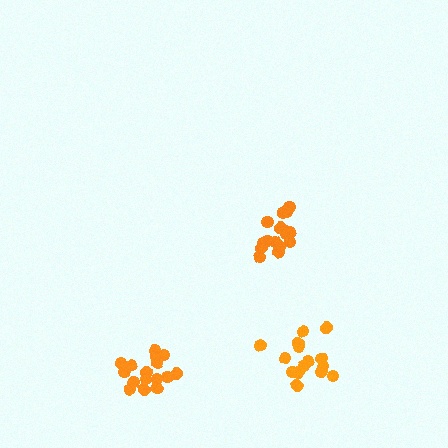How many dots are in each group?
Group 1: 17 dots, Group 2: 16 dots, Group 3: 15 dots (48 total).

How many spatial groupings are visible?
There are 3 spatial groupings.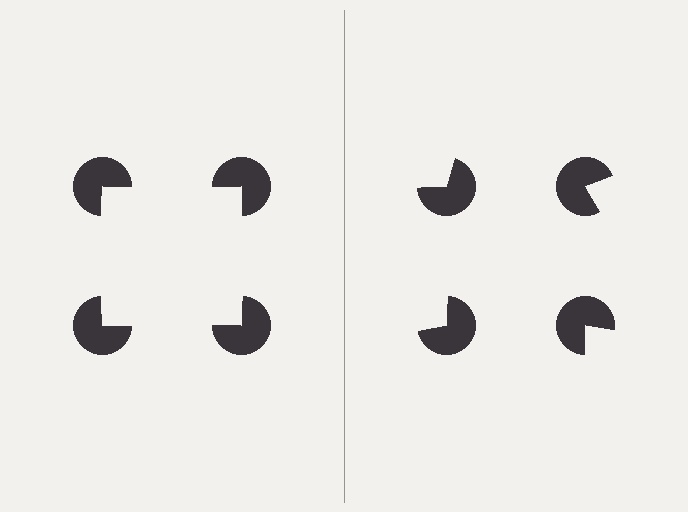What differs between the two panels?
The pac-man discs are positioned identically on both sides; only the wedge orientations differ. On the left they align to a square; on the right they are misaligned.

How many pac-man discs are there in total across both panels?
8 — 4 on each side.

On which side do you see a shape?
An illusory square appears on the left side. On the right side the wedge cuts are rotated, so no coherent shape forms.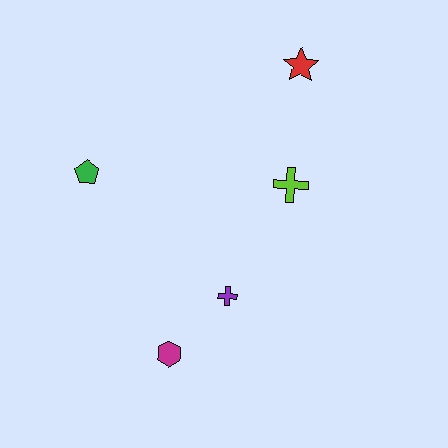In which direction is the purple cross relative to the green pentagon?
The purple cross is to the right of the green pentagon.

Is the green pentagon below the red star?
Yes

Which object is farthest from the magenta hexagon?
The red star is farthest from the magenta hexagon.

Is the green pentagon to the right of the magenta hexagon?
No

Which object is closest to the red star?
The lime cross is closest to the red star.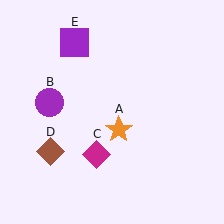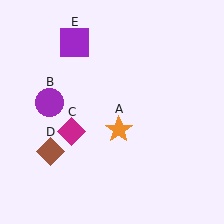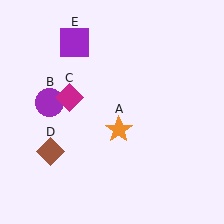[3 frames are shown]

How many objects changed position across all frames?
1 object changed position: magenta diamond (object C).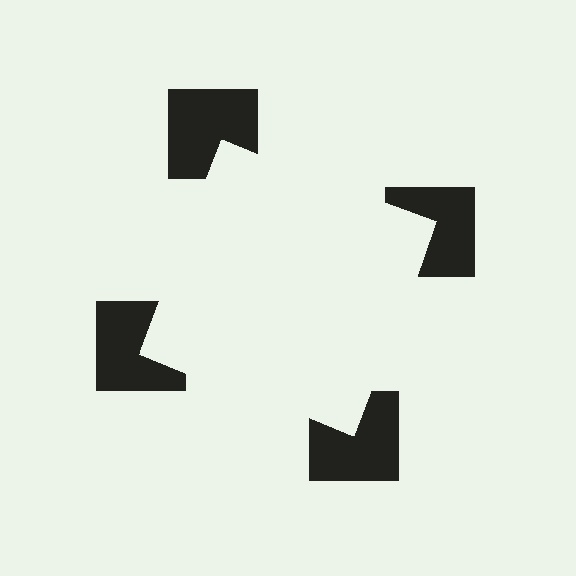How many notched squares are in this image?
There are 4 — one at each vertex of the illusory square.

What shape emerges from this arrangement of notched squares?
An illusory square — its edges are inferred from the aligned wedge cuts in the notched squares, not physically drawn.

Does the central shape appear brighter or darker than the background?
It typically appears slightly brighter than the background, even though no actual brightness change is drawn.